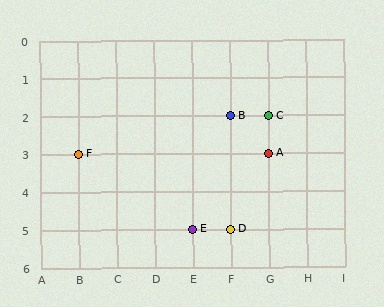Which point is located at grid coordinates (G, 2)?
Point C is at (G, 2).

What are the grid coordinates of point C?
Point C is at grid coordinates (G, 2).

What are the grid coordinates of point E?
Point E is at grid coordinates (E, 5).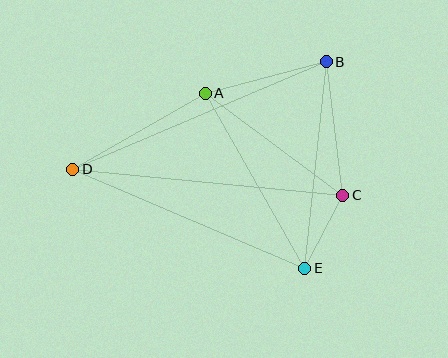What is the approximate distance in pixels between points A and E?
The distance between A and E is approximately 201 pixels.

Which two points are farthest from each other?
Points B and D are farthest from each other.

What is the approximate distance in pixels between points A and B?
The distance between A and B is approximately 125 pixels.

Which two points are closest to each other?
Points C and E are closest to each other.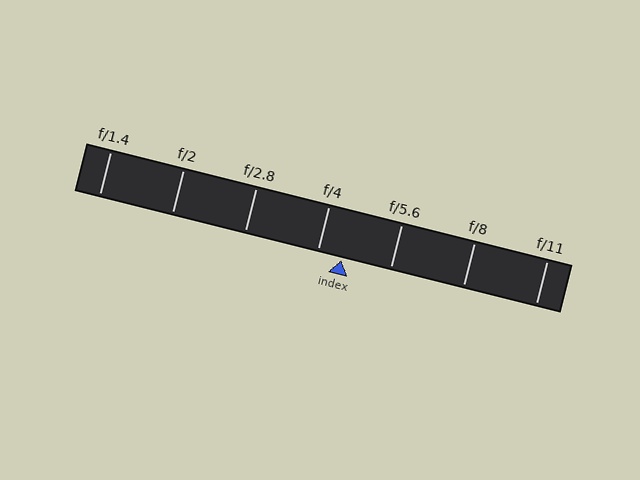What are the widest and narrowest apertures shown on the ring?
The widest aperture shown is f/1.4 and the narrowest is f/11.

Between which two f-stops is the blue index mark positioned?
The index mark is between f/4 and f/5.6.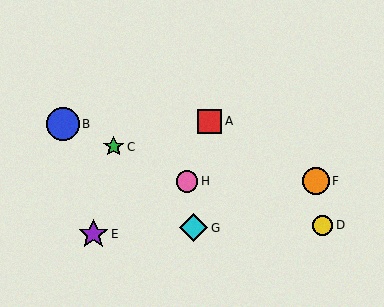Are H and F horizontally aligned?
Yes, both are at y≈181.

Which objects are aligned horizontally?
Objects F, H are aligned horizontally.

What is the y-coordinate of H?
Object H is at y≈181.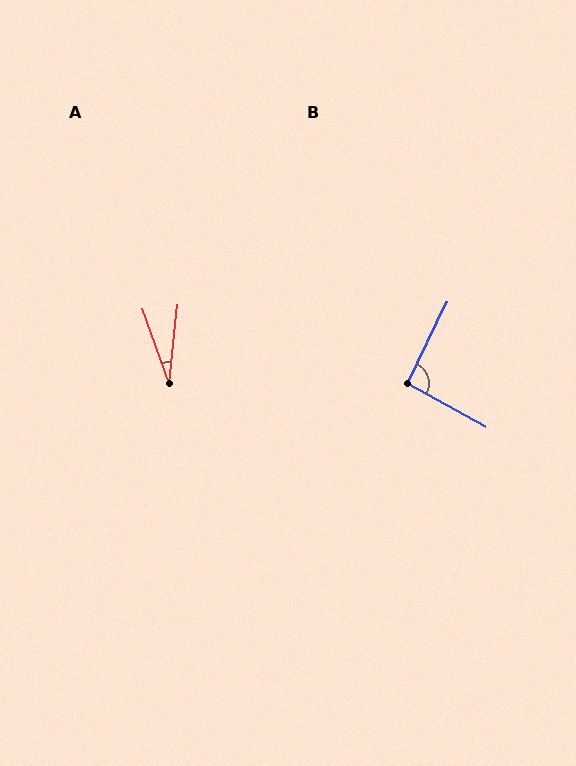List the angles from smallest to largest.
A (26°), B (93°).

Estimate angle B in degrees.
Approximately 93 degrees.